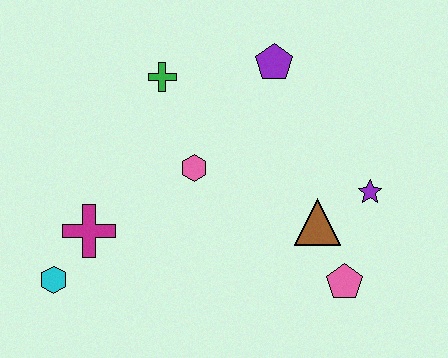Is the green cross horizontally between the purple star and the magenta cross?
Yes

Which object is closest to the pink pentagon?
The brown triangle is closest to the pink pentagon.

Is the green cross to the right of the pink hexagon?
No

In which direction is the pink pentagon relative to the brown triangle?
The pink pentagon is below the brown triangle.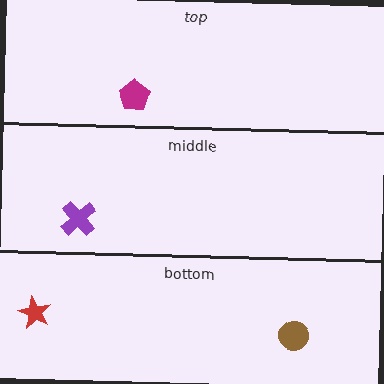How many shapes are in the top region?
1.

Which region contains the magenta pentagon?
The top region.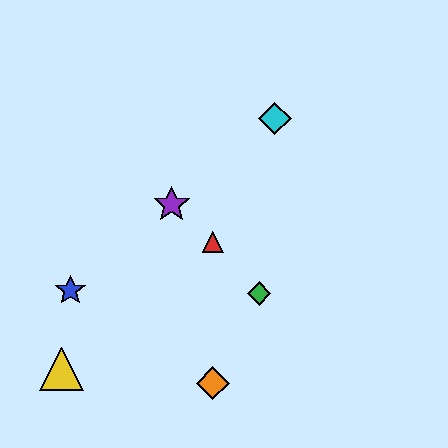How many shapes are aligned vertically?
2 shapes (the red triangle, the orange diamond) are aligned vertically.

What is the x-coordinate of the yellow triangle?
The yellow triangle is at x≈62.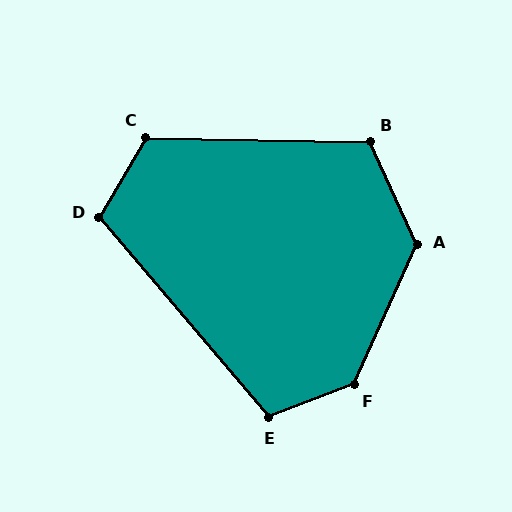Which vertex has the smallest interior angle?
D, at approximately 109 degrees.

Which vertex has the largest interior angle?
F, at approximately 135 degrees.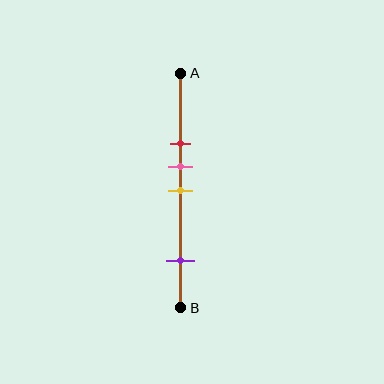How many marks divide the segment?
There are 4 marks dividing the segment.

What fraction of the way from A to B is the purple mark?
The purple mark is approximately 80% (0.8) of the way from A to B.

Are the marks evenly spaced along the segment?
No, the marks are not evenly spaced.